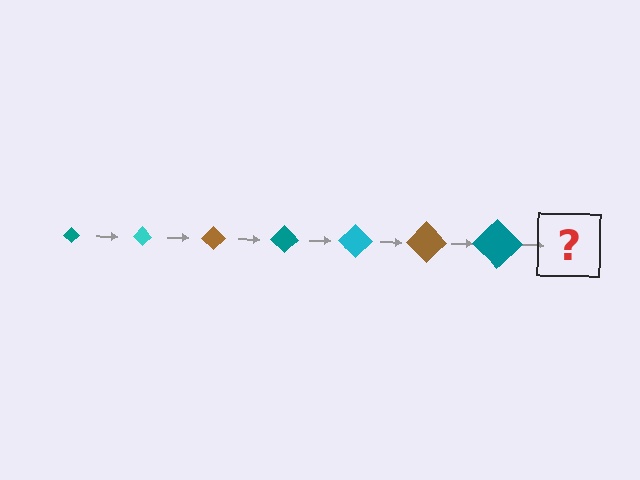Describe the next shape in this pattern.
It should be a cyan diamond, larger than the previous one.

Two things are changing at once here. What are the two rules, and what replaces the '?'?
The two rules are that the diamond grows larger each step and the color cycles through teal, cyan, and brown. The '?' should be a cyan diamond, larger than the previous one.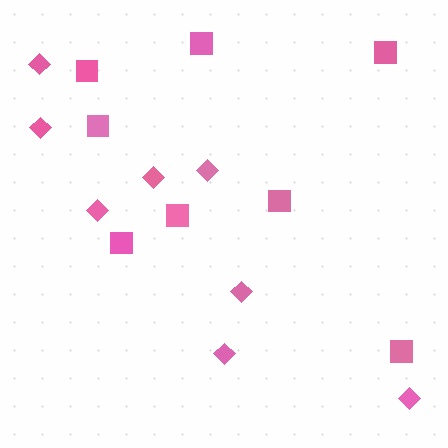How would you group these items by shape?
There are 2 groups: one group of diamonds (8) and one group of squares (8).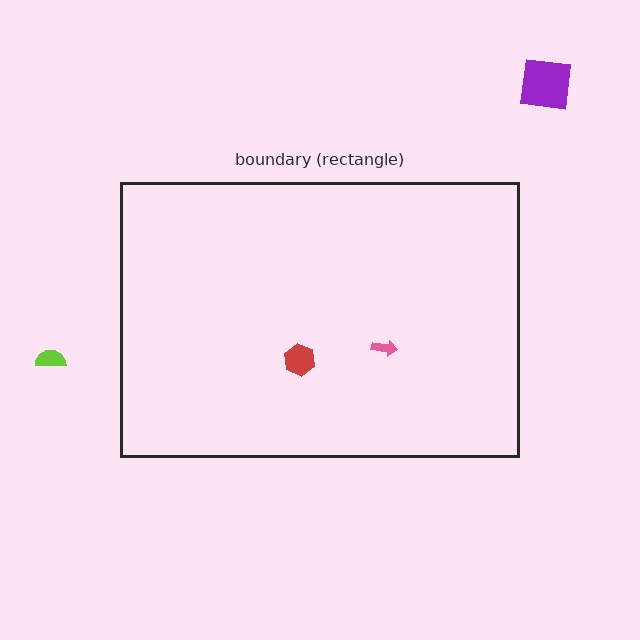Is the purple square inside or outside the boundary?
Outside.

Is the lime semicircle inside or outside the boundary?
Outside.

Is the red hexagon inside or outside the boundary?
Inside.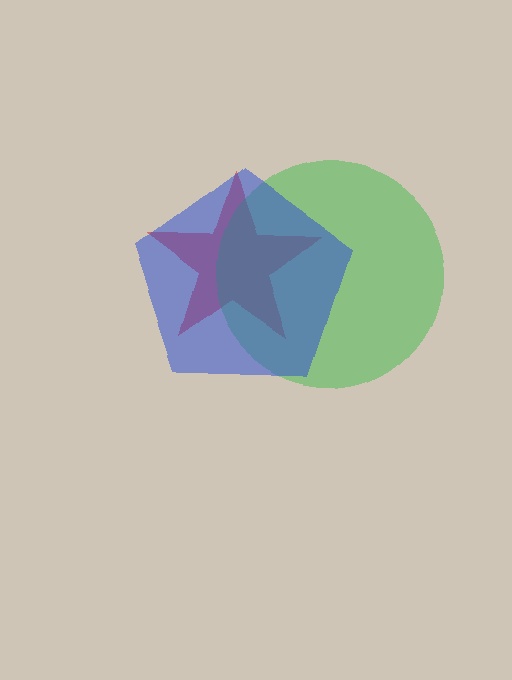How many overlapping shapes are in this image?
There are 3 overlapping shapes in the image.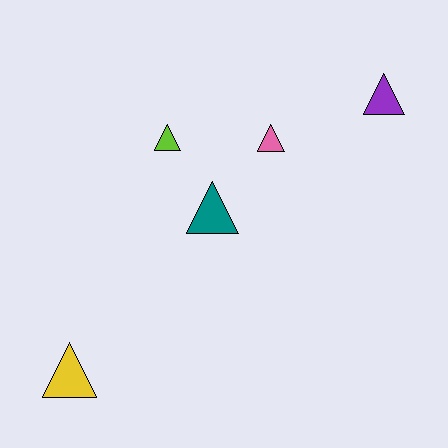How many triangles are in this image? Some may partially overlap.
There are 5 triangles.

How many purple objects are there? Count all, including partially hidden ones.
There is 1 purple object.